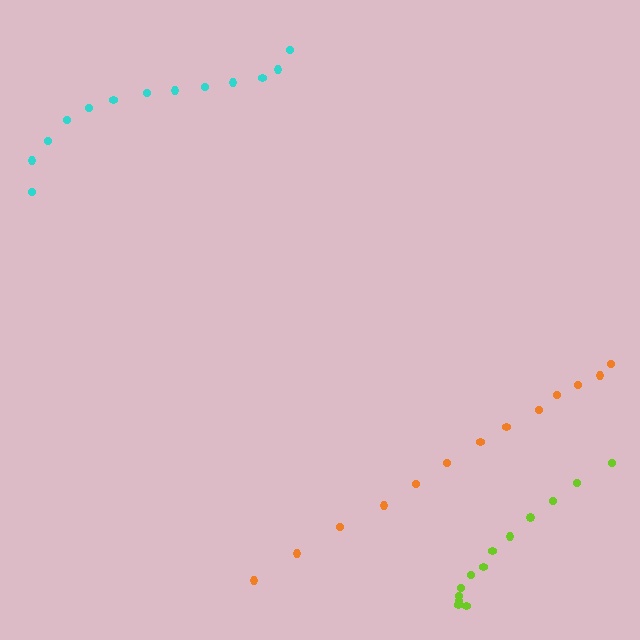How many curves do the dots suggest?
There are 3 distinct paths.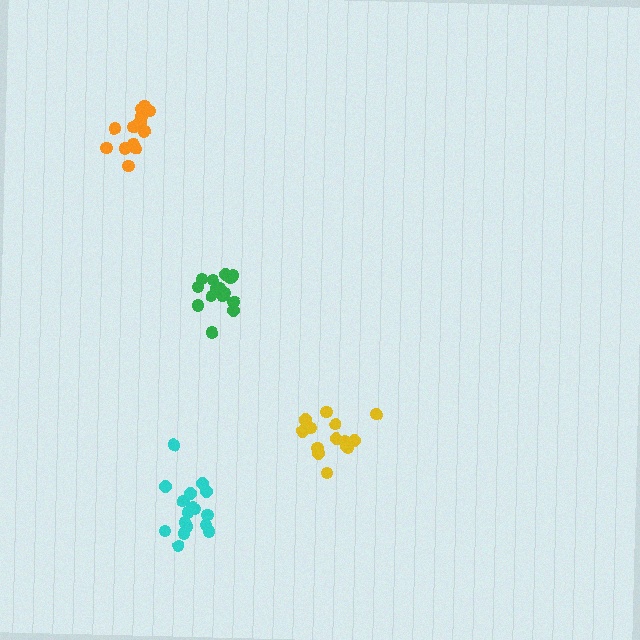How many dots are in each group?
Group 1: 15 dots, Group 2: 14 dots, Group 3: 14 dots, Group 4: 17 dots (60 total).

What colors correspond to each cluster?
The clusters are colored: green, orange, yellow, cyan.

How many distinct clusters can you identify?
There are 4 distinct clusters.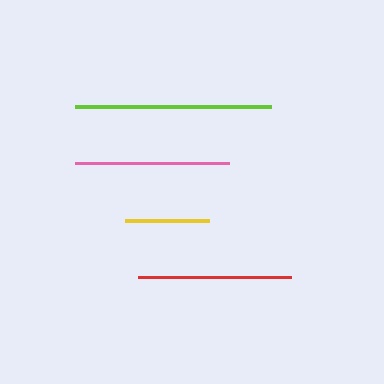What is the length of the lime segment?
The lime segment is approximately 197 pixels long.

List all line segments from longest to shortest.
From longest to shortest: lime, pink, red, yellow.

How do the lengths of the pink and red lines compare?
The pink and red lines are approximately the same length.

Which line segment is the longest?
The lime line is the longest at approximately 197 pixels.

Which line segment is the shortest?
The yellow line is the shortest at approximately 85 pixels.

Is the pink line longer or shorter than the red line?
The pink line is longer than the red line.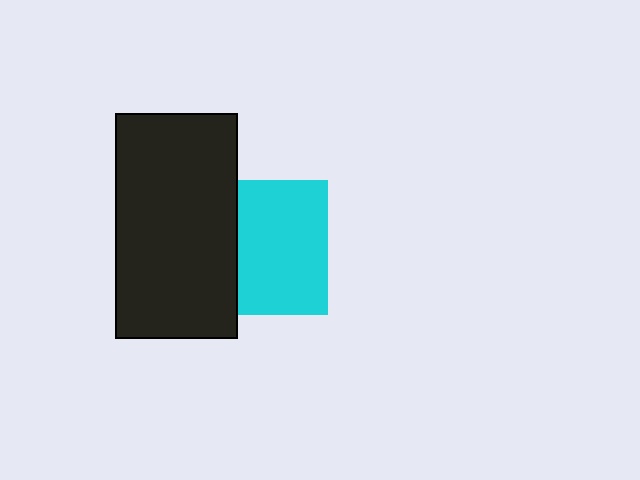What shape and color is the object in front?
The object in front is a black rectangle.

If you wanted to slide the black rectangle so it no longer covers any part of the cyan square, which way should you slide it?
Slide it left — that is the most direct way to separate the two shapes.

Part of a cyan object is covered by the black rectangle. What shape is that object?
It is a square.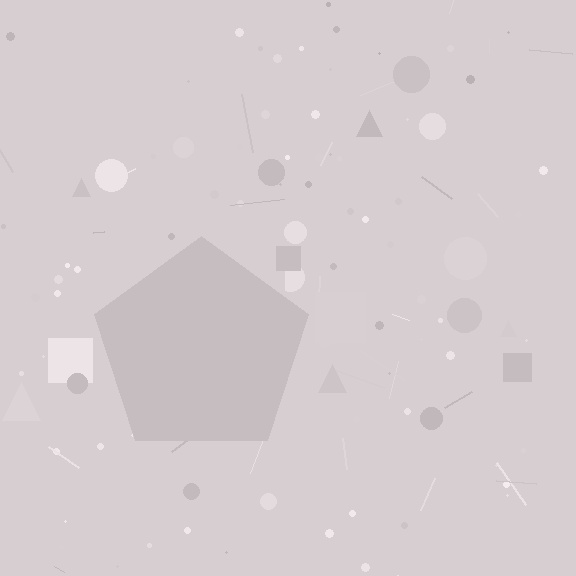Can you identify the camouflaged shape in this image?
The camouflaged shape is a pentagon.